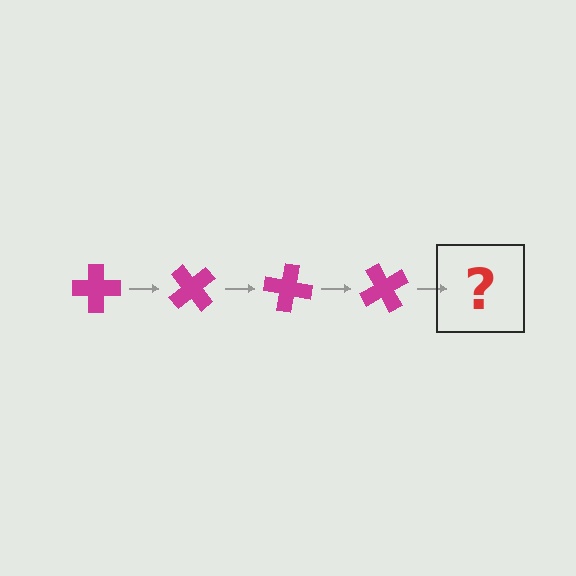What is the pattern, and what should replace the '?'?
The pattern is that the cross rotates 50 degrees each step. The '?' should be a magenta cross rotated 200 degrees.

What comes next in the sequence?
The next element should be a magenta cross rotated 200 degrees.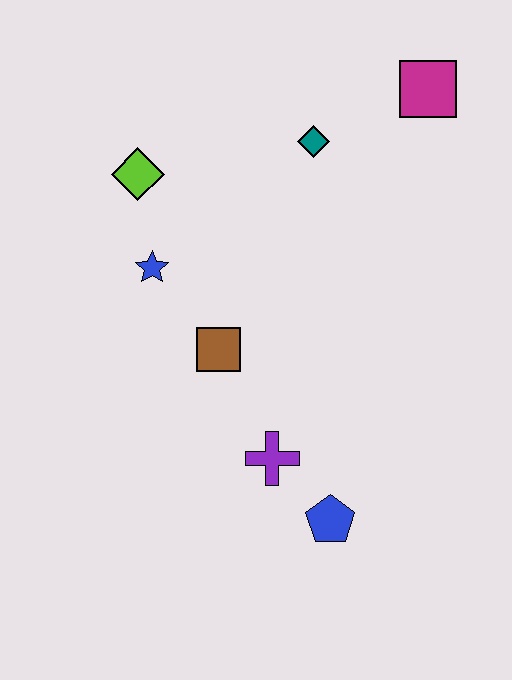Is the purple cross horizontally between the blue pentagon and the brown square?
Yes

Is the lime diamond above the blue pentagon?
Yes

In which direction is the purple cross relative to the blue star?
The purple cross is below the blue star.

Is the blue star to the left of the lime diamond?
No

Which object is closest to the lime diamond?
The blue star is closest to the lime diamond.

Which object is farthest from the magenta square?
The blue pentagon is farthest from the magenta square.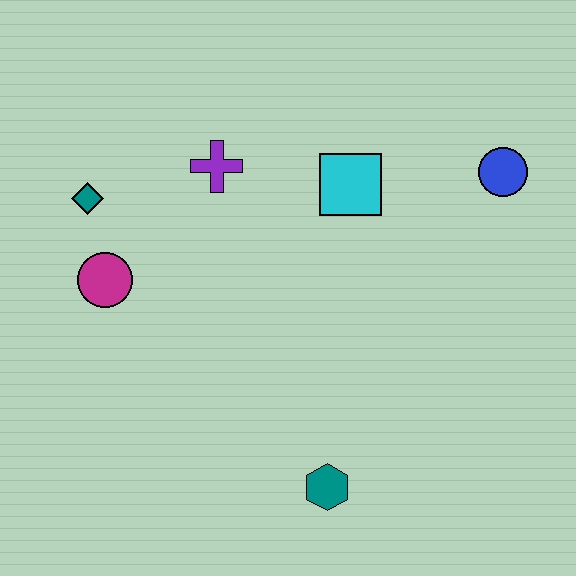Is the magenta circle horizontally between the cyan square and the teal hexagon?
No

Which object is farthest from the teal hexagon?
The teal diamond is farthest from the teal hexagon.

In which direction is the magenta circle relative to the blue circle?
The magenta circle is to the left of the blue circle.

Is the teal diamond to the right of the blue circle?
No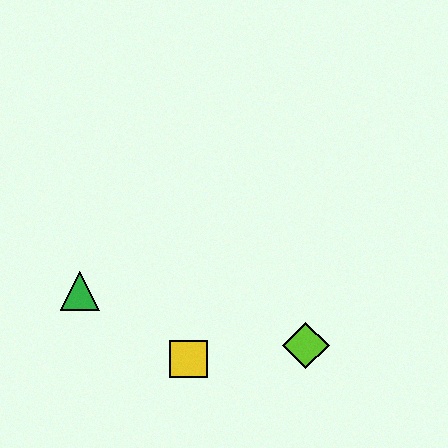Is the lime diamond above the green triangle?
No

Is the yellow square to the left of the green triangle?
No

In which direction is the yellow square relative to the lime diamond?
The yellow square is to the left of the lime diamond.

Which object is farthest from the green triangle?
The lime diamond is farthest from the green triangle.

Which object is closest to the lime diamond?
The yellow square is closest to the lime diamond.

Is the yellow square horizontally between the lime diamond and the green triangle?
Yes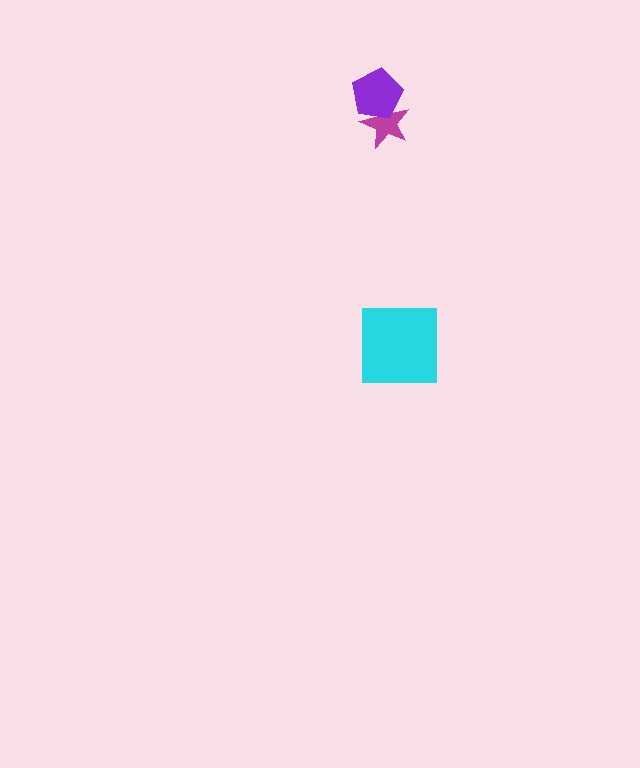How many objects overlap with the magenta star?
1 object overlaps with the magenta star.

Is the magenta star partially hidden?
Yes, it is partially covered by another shape.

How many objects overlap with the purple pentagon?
1 object overlaps with the purple pentagon.